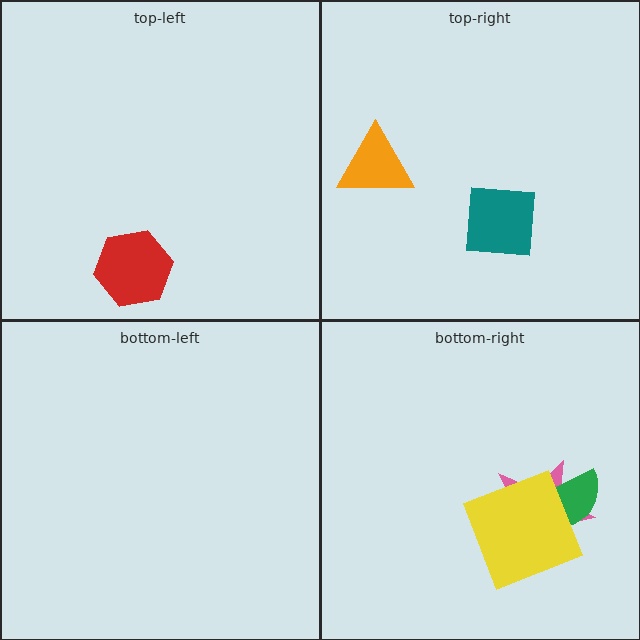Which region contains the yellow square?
The bottom-right region.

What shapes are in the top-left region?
The red hexagon.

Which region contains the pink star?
The bottom-right region.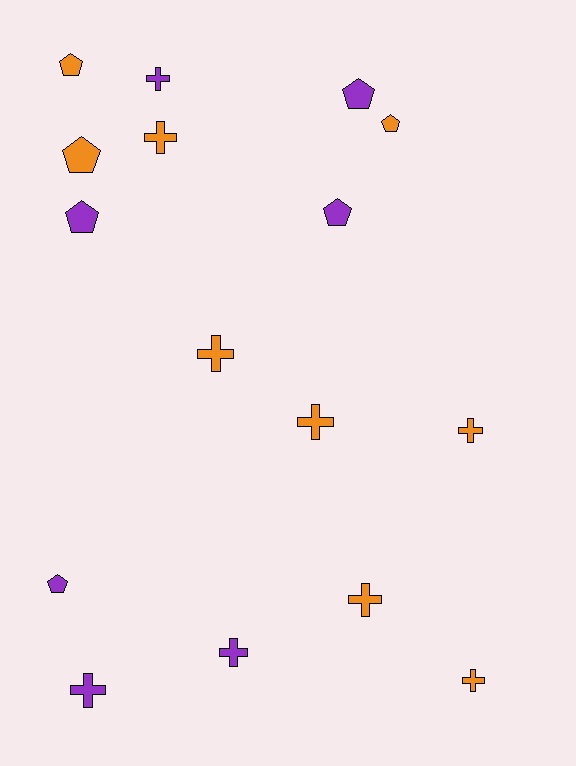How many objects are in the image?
There are 16 objects.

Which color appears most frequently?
Orange, with 9 objects.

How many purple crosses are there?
There are 3 purple crosses.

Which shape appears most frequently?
Cross, with 9 objects.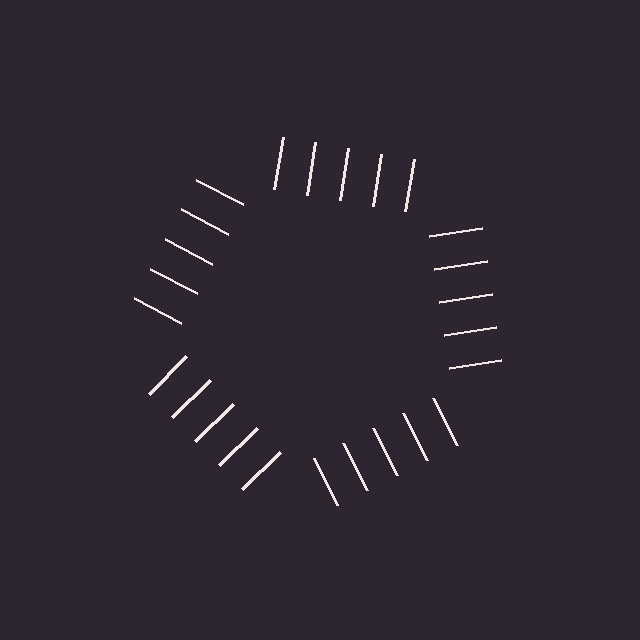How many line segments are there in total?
25 — 5 along each of the 5 edges.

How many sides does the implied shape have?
5 sides — the line-ends trace a pentagon.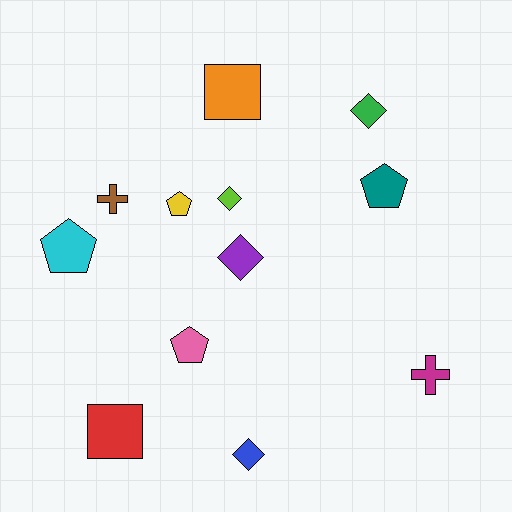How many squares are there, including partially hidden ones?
There are 2 squares.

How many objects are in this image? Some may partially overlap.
There are 12 objects.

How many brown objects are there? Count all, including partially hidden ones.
There is 1 brown object.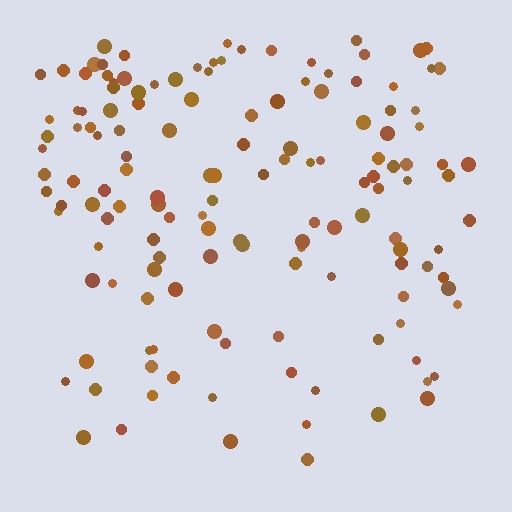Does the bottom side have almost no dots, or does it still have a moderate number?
Still a moderate number, just noticeably fewer than the top.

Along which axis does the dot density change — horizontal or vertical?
Vertical.